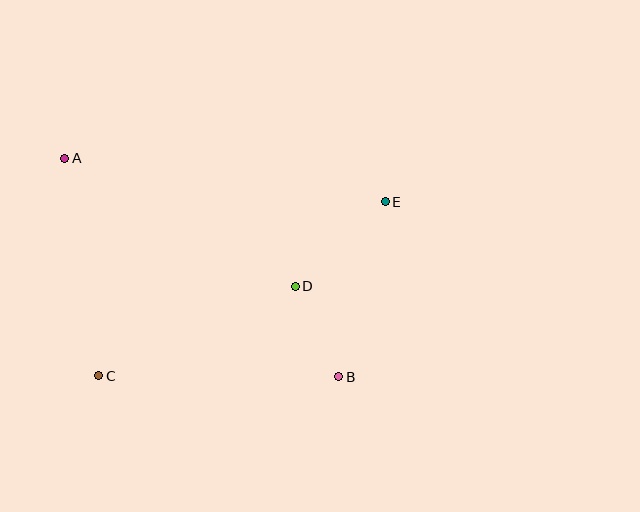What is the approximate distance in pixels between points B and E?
The distance between B and E is approximately 181 pixels.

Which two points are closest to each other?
Points B and D are closest to each other.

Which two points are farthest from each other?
Points A and B are farthest from each other.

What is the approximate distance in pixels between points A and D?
The distance between A and D is approximately 264 pixels.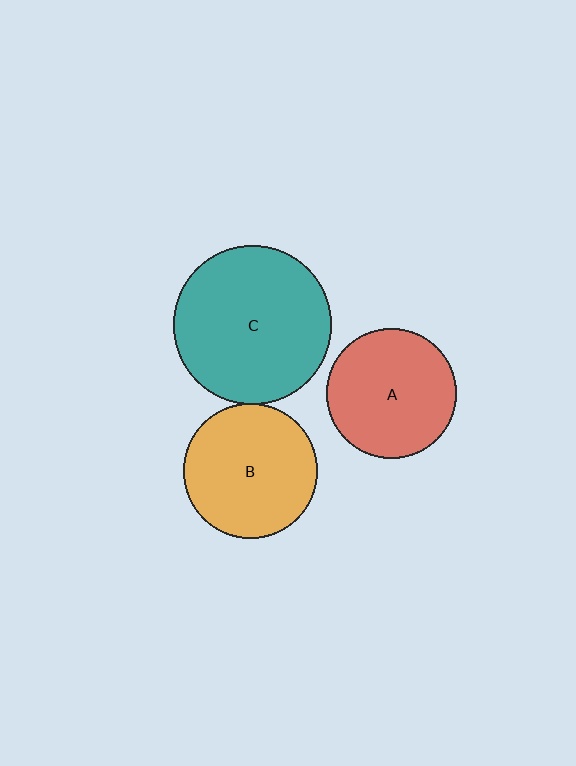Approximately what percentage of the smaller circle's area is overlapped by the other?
Approximately 5%.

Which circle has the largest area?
Circle C (teal).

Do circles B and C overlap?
Yes.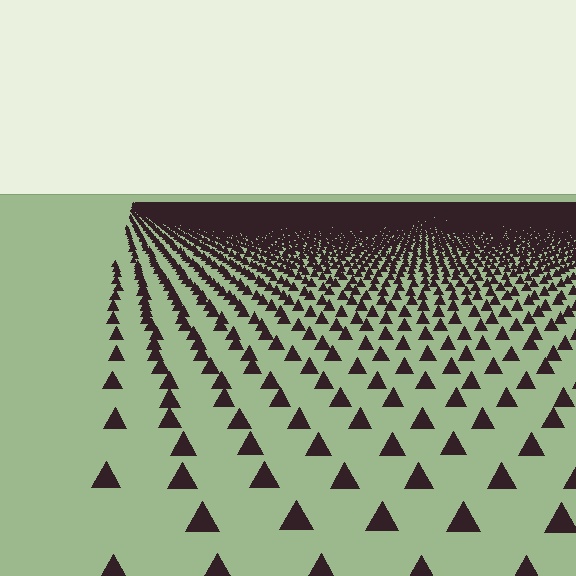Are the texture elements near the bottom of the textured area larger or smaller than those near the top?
Larger. Near the bottom, elements are closer to the viewer and appear at a bigger on-screen size.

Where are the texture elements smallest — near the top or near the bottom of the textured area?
Near the top.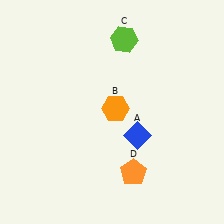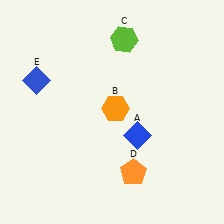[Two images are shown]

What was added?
A blue diamond (E) was added in Image 2.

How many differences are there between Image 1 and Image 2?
There is 1 difference between the two images.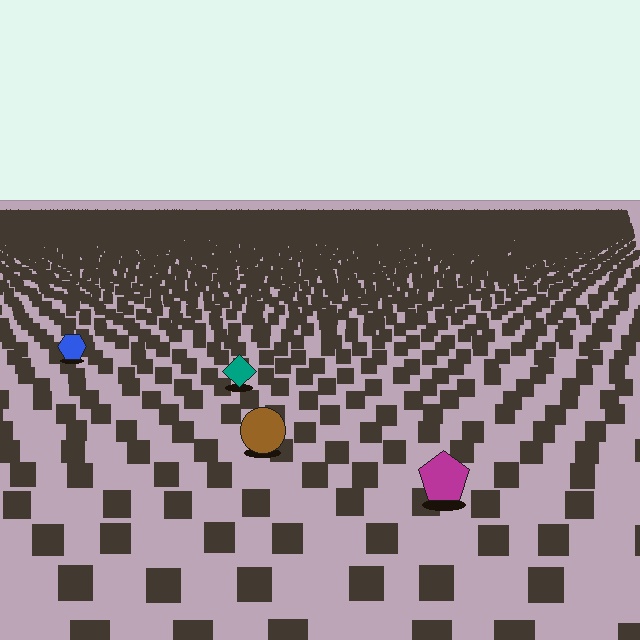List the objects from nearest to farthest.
From nearest to farthest: the magenta pentagon, the brown circle, the teal diamond, the blue hexagon.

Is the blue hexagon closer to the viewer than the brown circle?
No. The brown circle is closer — you can tell from the texture gradient: the ground texture is coarser near it.